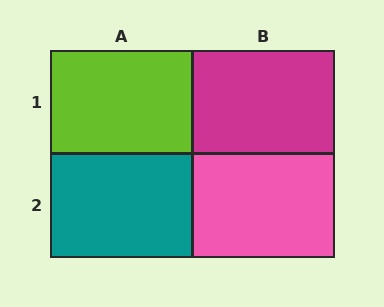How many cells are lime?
1 cell is lime.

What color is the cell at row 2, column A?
Teal.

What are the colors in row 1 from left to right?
Lime, magenta.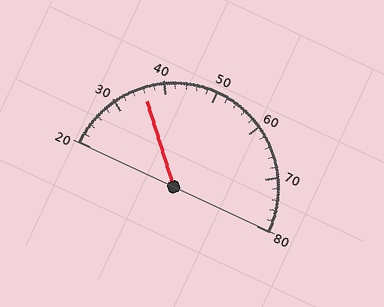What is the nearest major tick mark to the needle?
The nearest major tick mark is 40.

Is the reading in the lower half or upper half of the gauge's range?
The reading is in the lower half of the range (20 to 80).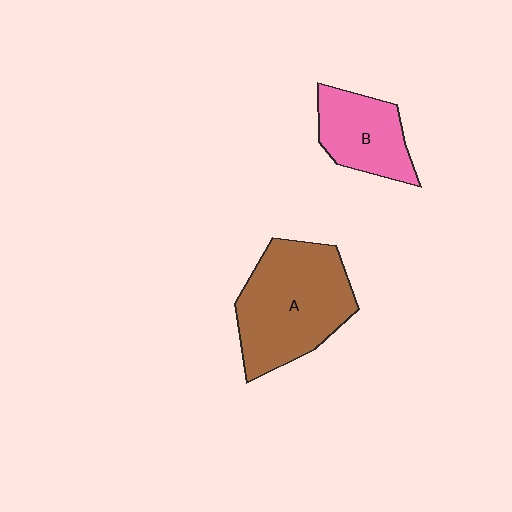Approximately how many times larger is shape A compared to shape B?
Approximately 1.8 times.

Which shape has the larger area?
Shape A (brown).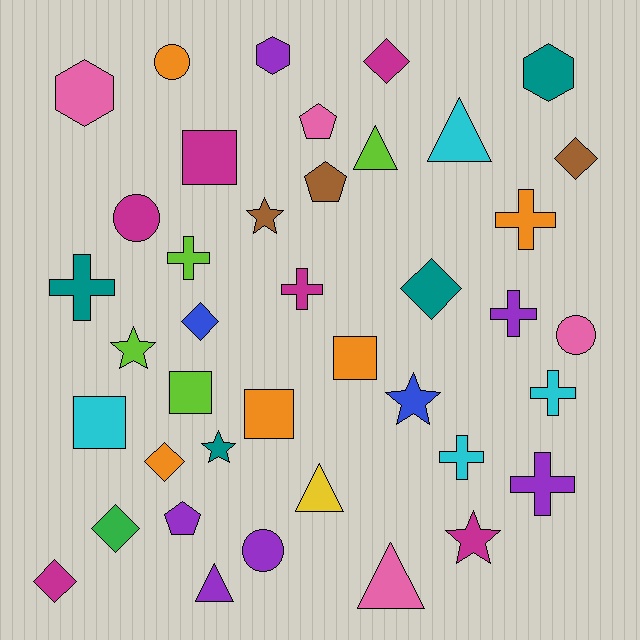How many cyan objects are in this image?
There are 4 cyan objects.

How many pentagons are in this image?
There are 3 pentagons.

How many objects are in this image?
There are 40 objects.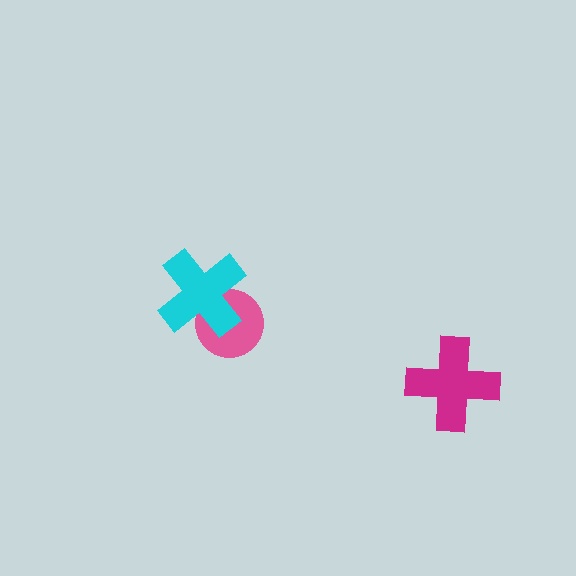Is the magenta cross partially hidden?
No, no other shape covers it.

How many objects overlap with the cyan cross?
1 object overlaps with the cyan cross.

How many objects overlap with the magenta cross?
0 objects overlap with the magenta cross.